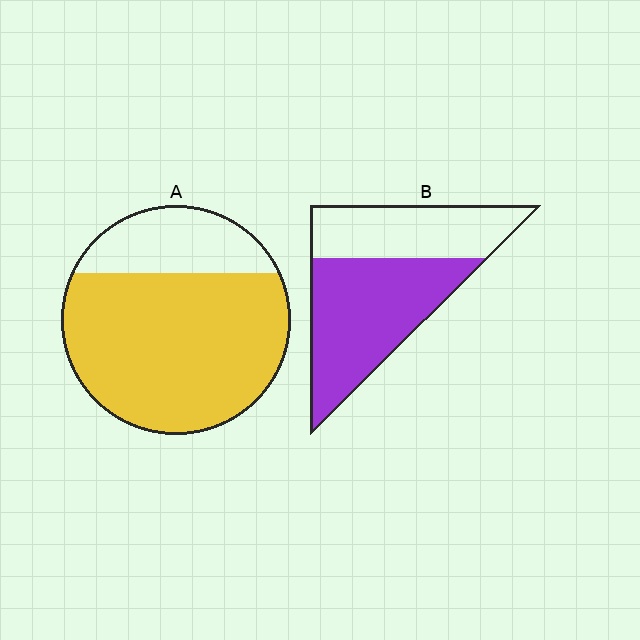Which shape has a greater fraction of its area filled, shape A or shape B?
Shape A.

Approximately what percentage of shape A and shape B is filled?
A is approximately 75% and B is approximately 60%.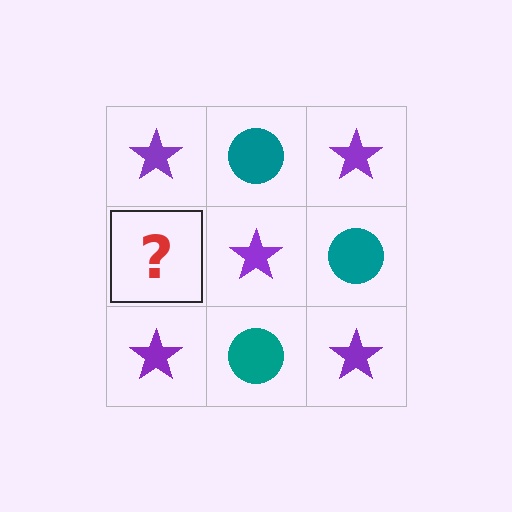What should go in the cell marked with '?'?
The missing cell should contain a teal circle.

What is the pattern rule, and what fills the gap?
The rule is that it alternates purple star and teal circle in a checkerboard pattern. The gap should be filled with a teal circle.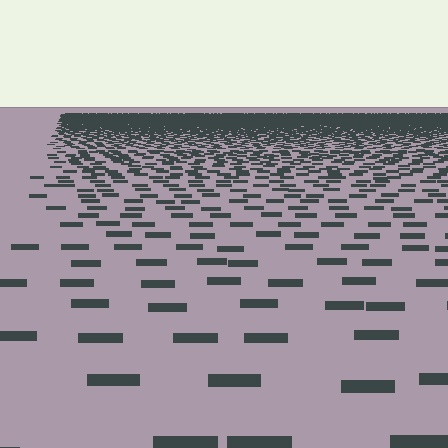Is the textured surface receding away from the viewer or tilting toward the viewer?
The surface is receding away from the viewer. Texture elements get smaller and denser toward the top.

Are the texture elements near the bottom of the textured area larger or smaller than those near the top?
Larger. Near the bottom, elements are closer to the viewer and appear at a bigger on-screen size.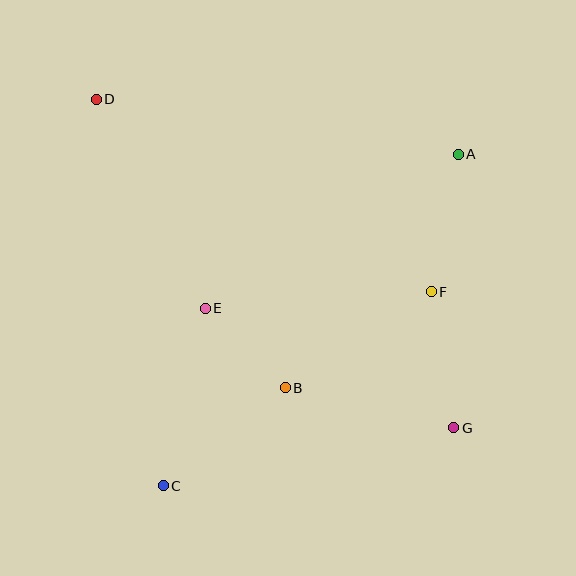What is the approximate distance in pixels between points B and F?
The distance between B and F is approximately 175 pixels.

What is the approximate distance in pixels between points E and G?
The distance between E and G is approximately 276 pixels.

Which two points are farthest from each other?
Points D and G are farthest from each other.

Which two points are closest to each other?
Points B and E are closest to each other.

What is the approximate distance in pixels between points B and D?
The distance between B and D is approximately 345 pixels.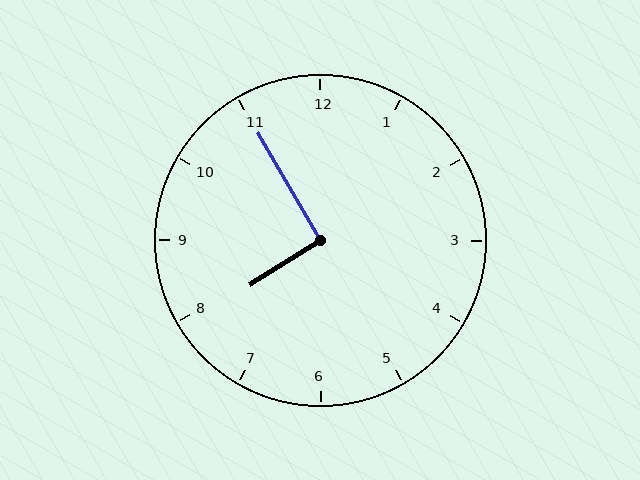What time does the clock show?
7:55.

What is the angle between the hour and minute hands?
Approximately 92 degrees.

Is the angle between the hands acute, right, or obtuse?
It is right.